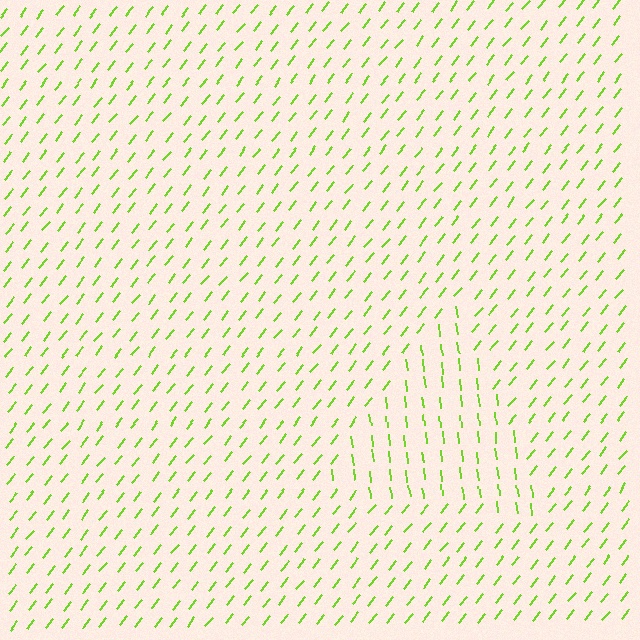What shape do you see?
I see a triangle.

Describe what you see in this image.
The image is filled with small lime line segments. A triangle region in the image has lines oriented differently from the surrounding lines, creating a visible texture boundary.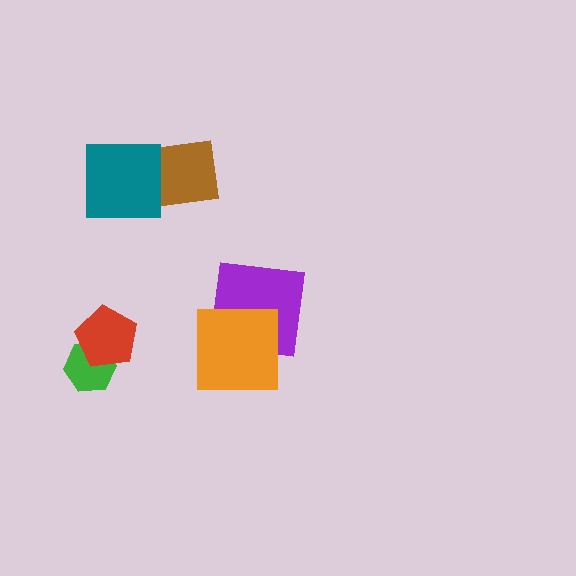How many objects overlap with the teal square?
1 object overlaps with the teal square.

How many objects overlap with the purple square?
1 object overlaps with the purple square.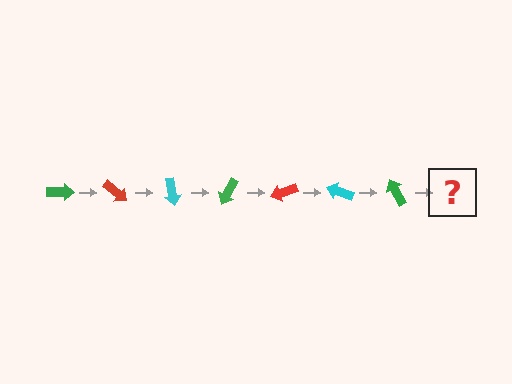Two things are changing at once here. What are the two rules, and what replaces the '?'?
The two rules are that it rotates 40 degrees each step and the color cycles through green, red, and cyan. The '?' should be a red arrow, rotated 280 degrees from the start.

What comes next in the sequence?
The next element should be a red arrow, rotated 280 degrees from the start.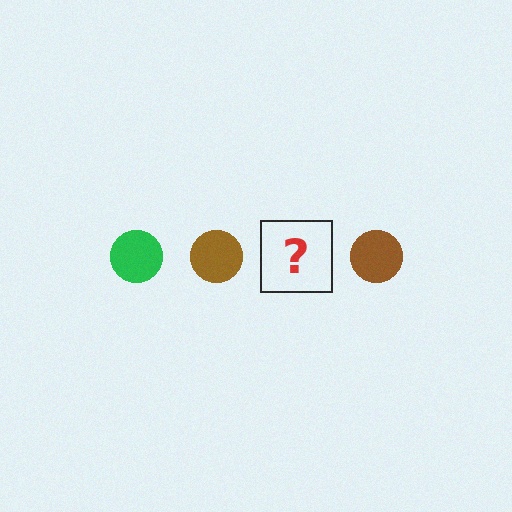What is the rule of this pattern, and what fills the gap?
The rule is that the pattern cycles through green, brown circles. The gap should be filled with a green circle.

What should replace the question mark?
The question mark should be replaced with a green circle.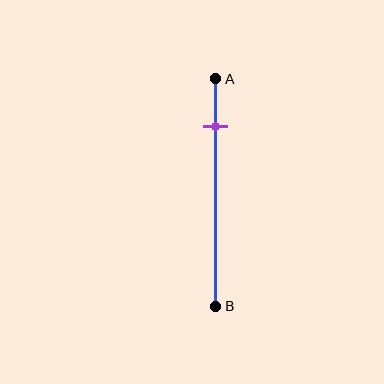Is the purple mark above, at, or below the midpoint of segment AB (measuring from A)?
The purple mark is above the midpoint of segment AB.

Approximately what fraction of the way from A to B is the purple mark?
The purple mark is approximately 20% of the way from A to B.